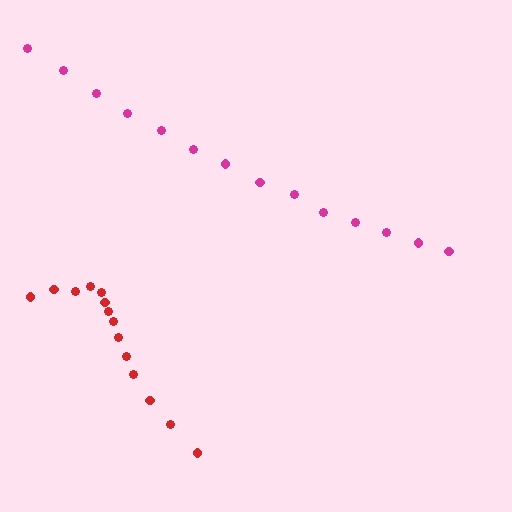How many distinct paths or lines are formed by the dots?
There are 2 distinct paths.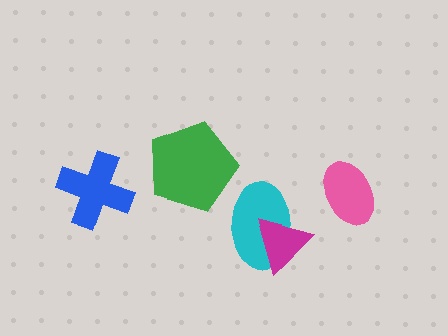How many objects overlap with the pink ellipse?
0 objects overlap with the pink ellipse.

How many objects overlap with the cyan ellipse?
1 object overlaps with the cyan ellipse.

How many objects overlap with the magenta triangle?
1 object overlaps with the magenta triangle.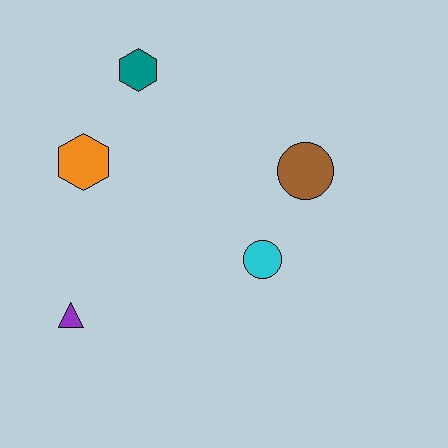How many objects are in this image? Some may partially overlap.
There are 5 objects.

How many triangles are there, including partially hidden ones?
There is 1 triangle.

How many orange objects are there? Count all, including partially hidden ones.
There is 1 orange object.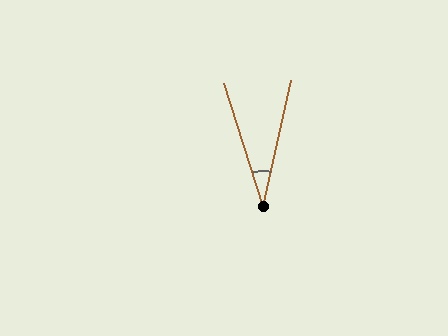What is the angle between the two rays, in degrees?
Approximately 30 degrees.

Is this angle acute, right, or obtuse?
It is acute.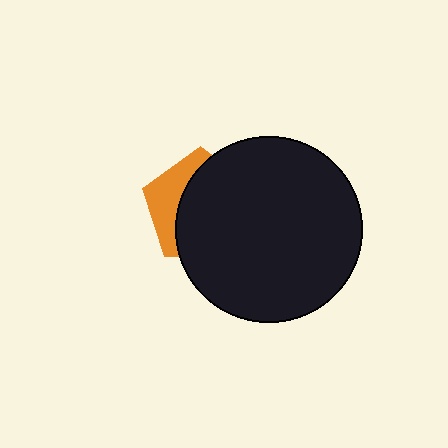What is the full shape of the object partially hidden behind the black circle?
The partially hidden object is an orange pentagon.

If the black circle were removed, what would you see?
You would see the complete orange pentagon.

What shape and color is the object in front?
The object in front is a black circle.